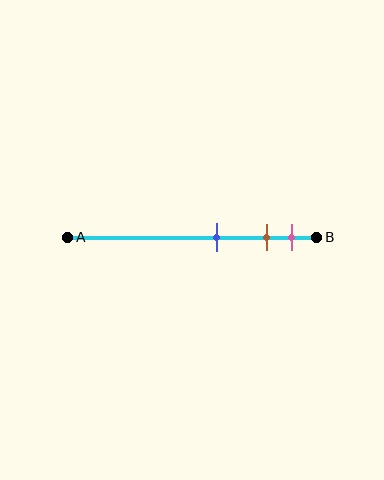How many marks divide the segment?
There are 3 marks dividing the segment.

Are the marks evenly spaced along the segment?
No, the marks are not evenly spaced.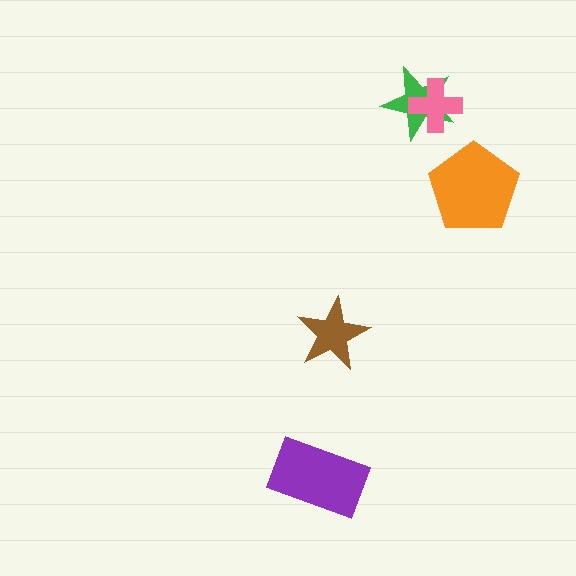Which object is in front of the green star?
The pink cross is in front of the green star.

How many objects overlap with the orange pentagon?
0 objects overlap with the orange pentagon.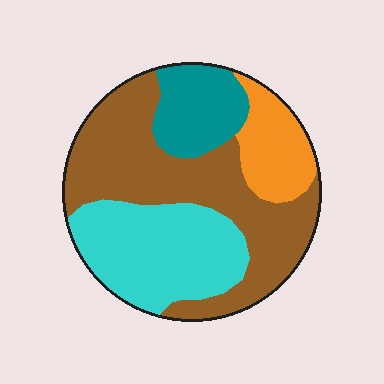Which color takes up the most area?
Brown, at roughly 45%.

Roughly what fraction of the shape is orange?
Orange covers around 15% of the shape.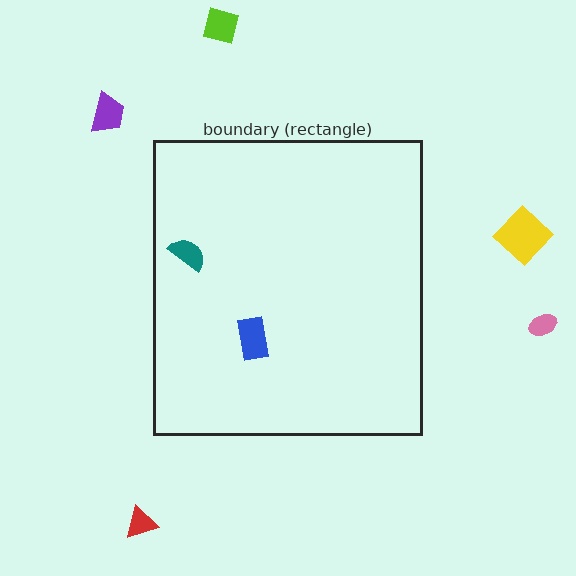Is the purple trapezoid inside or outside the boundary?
Outside.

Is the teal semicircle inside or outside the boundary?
Inside.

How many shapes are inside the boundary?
2 inside, 5 outside.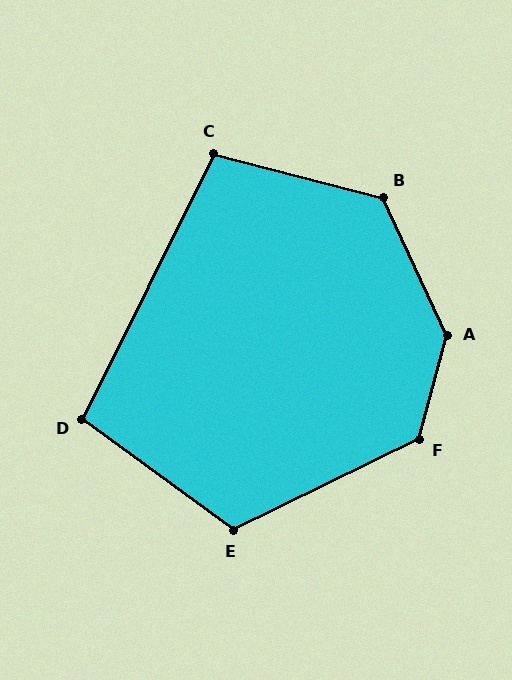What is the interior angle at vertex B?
Approximately 129 degrees (obtuse).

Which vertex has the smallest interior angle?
D, at approximately 100 degrees.